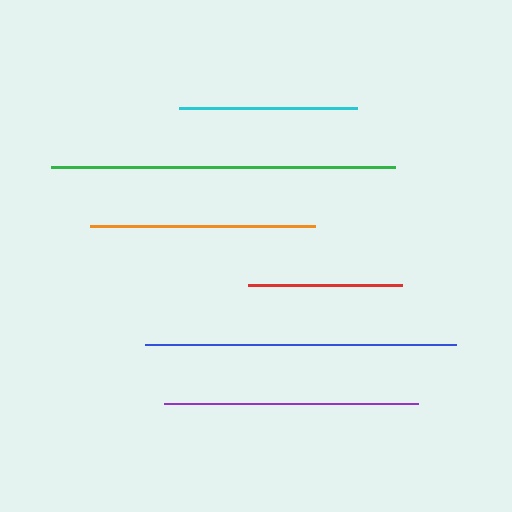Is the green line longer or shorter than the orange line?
The green line is longer than the orange line.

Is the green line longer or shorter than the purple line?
The green line is longer than the purple line.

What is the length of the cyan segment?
The cyan segment is approximately 178 pixels long.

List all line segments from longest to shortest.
From longest to shortest: green, blue, purple, orange, cyan, red.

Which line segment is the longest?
The green line is the longest at approximately 343 pixels.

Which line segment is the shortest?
The red line is the shortest at approximately 154 pixels.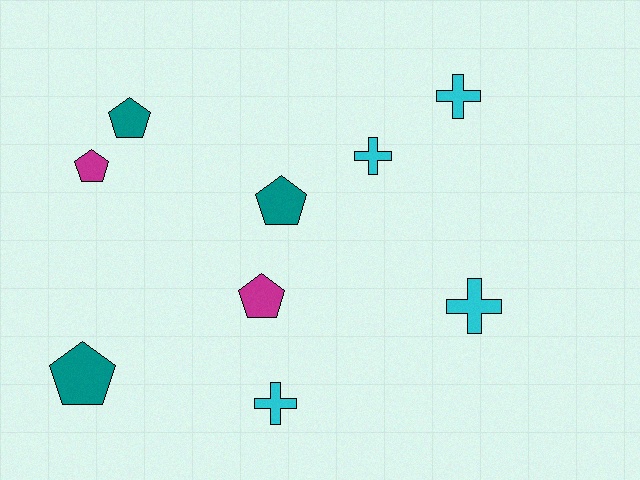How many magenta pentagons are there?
There are 2 magenta pentagons.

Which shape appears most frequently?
Pentagon, with 5 objects.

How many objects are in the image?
There are 9 objects.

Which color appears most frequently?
Cyan, with 4 objects.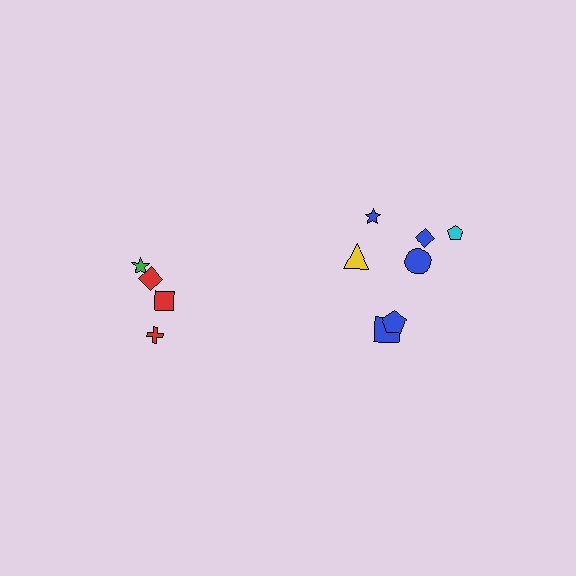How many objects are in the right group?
There are 7 objects.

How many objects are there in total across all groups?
There are 11 objects.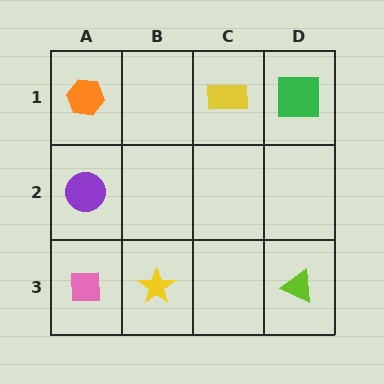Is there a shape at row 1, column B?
No, that cell is empty.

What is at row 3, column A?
A pink square.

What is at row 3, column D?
A lime triangle.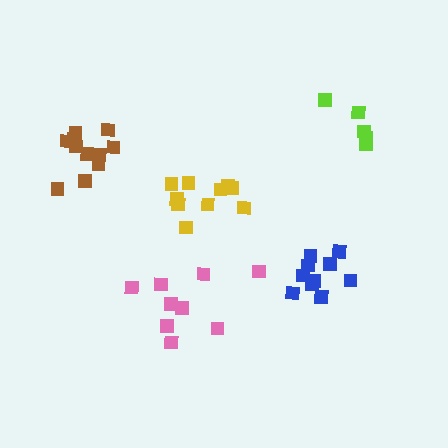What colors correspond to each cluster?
The clusters are colored: yellow, brown, blue, lime, pink.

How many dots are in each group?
Group 1: 10 dots, Group 2: 11 dots, Group 3: 10 dots, Group 4: 5 dots, Group 5: 9 dots (45 total).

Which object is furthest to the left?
The brown cluster is leftmost.